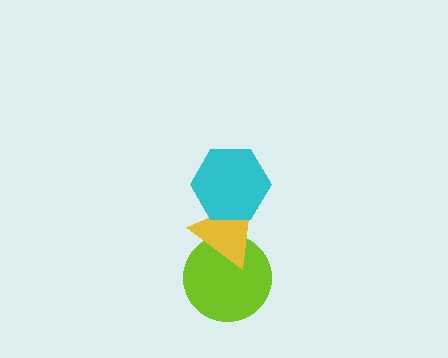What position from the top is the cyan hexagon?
The cyan hexagon is 1st from the top.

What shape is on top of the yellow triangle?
The cyan hexagon is on top of the yellow triangle.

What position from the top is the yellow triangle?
The yellow triangle is 2nd from the top.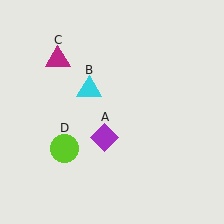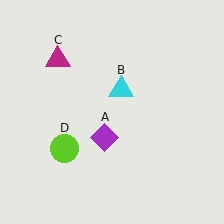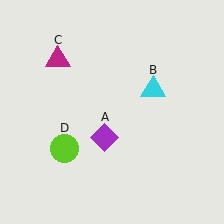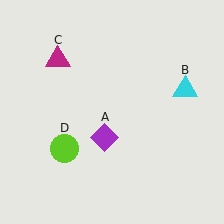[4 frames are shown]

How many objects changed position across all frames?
1 object changed position: cyan triangle (object B).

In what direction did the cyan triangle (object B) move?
The cyan triangle (object B) moved right.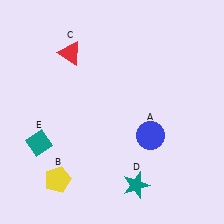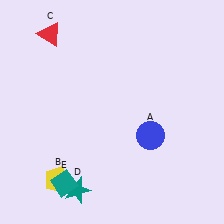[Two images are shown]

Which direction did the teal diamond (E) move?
The teal diamond (E) moved down.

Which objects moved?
The objects that moved are: the red triangle (C), the teal star (D), the teal diamond (E).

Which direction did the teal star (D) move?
The teal star (D) moved left.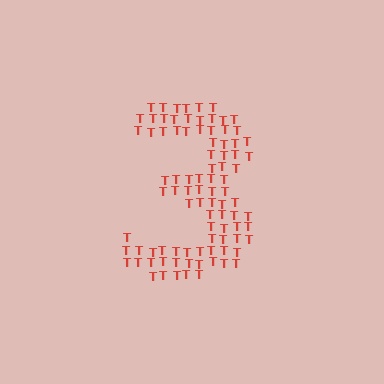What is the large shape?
The large shape is the digit 3.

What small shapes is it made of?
It is made of small letter T's.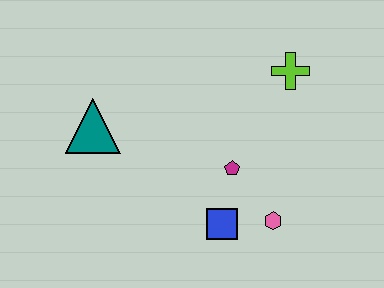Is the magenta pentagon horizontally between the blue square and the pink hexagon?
Yes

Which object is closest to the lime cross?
The magenta pentagon is closest to the lime cross.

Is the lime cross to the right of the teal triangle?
Yes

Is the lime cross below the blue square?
No